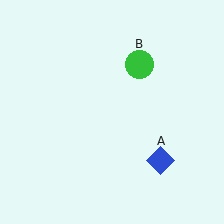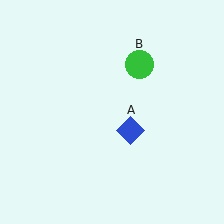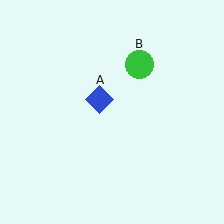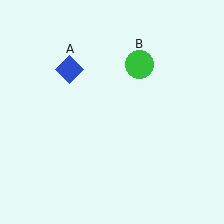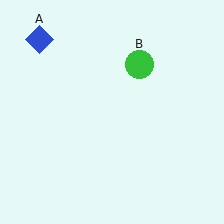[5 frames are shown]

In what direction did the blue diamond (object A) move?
The blue diamond (object A) moved up and to the left.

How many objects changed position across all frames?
1 object changed position: blue diamond (object A).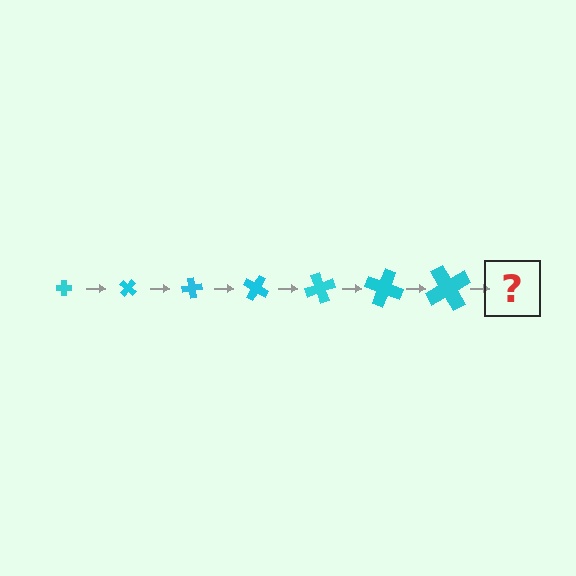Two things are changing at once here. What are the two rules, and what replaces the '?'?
The two rules are that the cross grows larger each step and it rotates 40 degrees each step. The '?' should be a cross, larger than the previous one and rotated 280 degrees from the start.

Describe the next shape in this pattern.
It should be a cross, larger than the previous one and rotated 280 degrees from the start.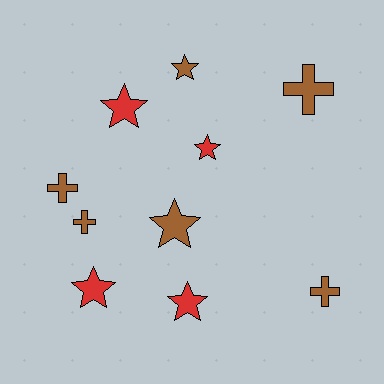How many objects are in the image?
There are 10 objects.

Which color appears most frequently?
Brown, with 6 objects.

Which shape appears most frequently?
Star, with 6 objects.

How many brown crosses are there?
There are 4 brown crosses.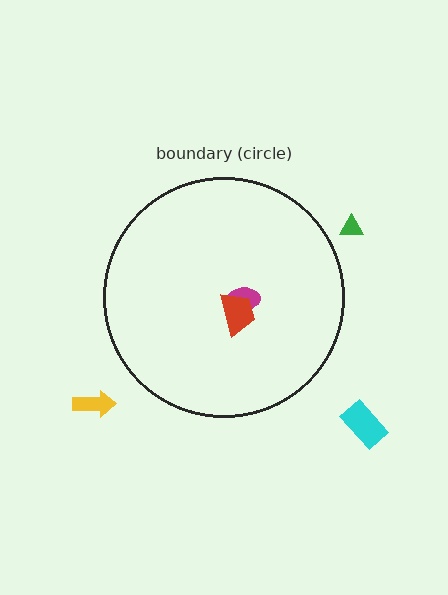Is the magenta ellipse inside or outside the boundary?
Inside.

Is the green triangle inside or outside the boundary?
Outside.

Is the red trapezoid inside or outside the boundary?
Inside.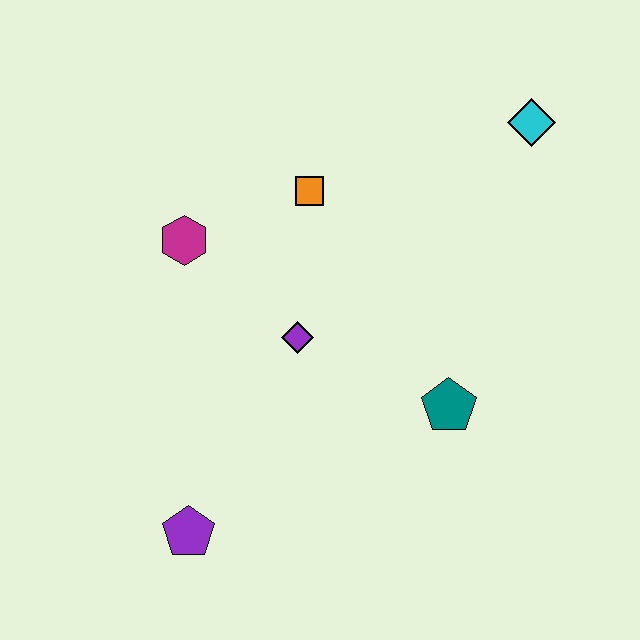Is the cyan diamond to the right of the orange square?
Yes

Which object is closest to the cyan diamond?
The orange square is closest to the cyan diamond.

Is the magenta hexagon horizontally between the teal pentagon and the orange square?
No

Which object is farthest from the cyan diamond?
The purple pentagon is farthest from the cyan diamond.